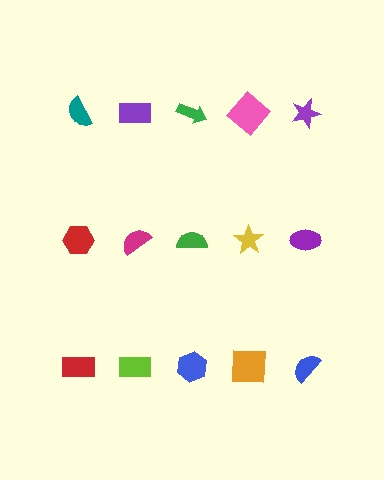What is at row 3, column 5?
A blue semicircle.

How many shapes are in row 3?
5 shapes.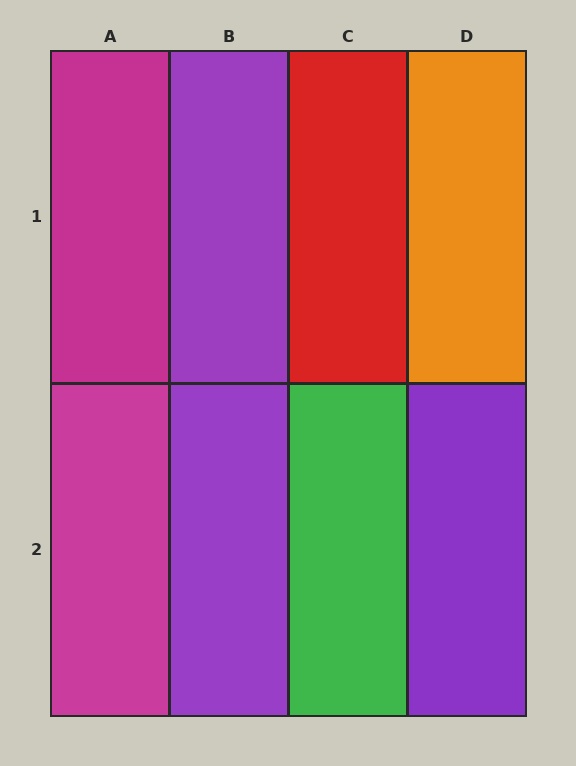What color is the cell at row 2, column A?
Magenta.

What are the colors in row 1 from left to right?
Magenta, purple, red, orange.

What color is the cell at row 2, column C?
Green.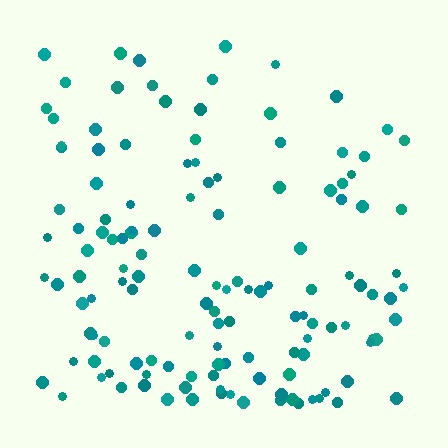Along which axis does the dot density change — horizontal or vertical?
Vertical.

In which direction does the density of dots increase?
From top to bottom, with the bottom side densest.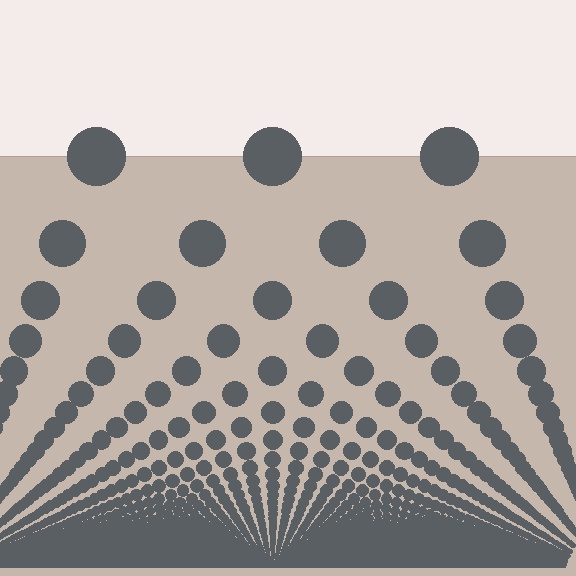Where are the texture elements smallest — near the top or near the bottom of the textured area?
Near the bottom.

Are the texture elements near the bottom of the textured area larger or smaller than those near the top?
Smaller. The gradient is inverted — elements near the bottom are smaller and denser.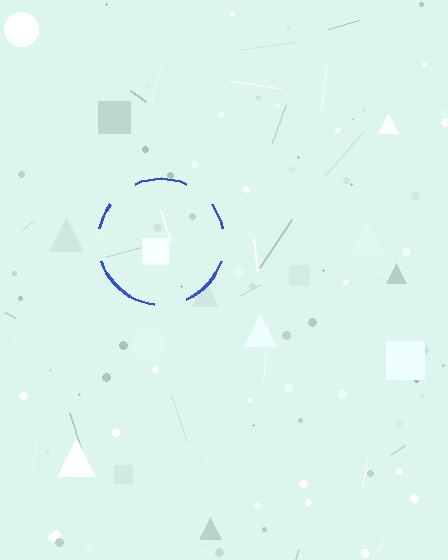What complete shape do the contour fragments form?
The contour fragments form a circle.